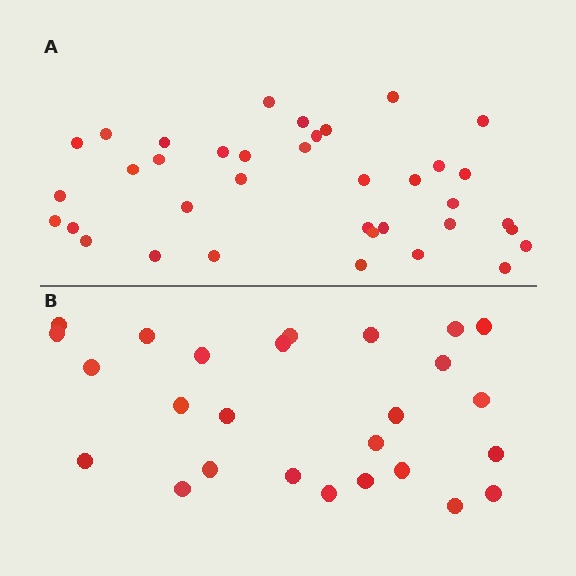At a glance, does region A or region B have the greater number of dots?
Region A (the top region) has more dots.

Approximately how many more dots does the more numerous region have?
Region A has roughly 12 or so more dots than region B.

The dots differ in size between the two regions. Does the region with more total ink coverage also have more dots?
No. Region B has more total ink coverage because its dots are larger, but region A actually contains more individual dots. Total area can be misleading — the number of items is what matters here.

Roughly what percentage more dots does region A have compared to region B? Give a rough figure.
About 40% more.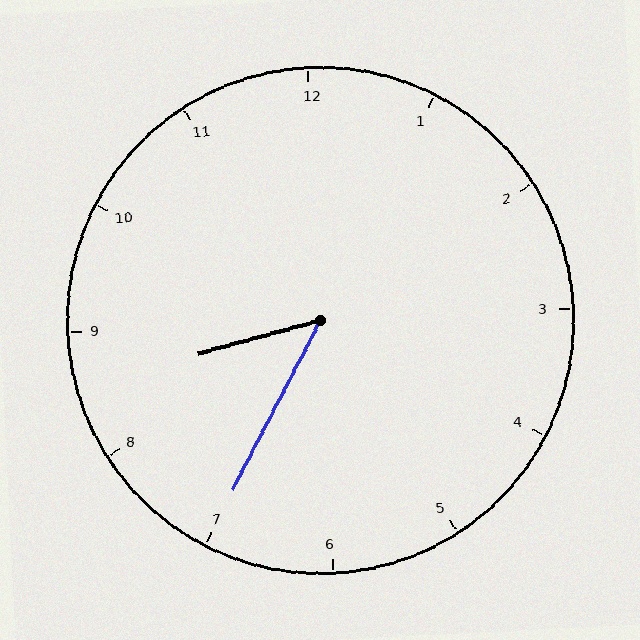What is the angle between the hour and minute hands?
Approximately 48 degrees.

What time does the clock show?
8:35.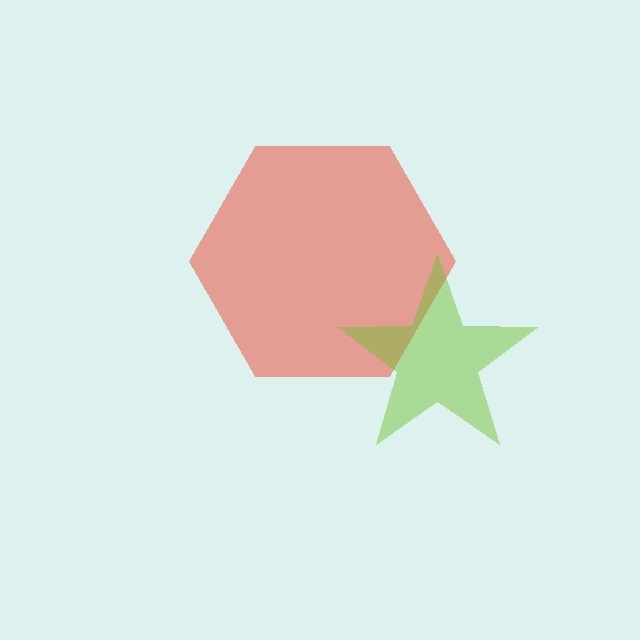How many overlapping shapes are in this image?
There are 2 overlapping shapes in the image.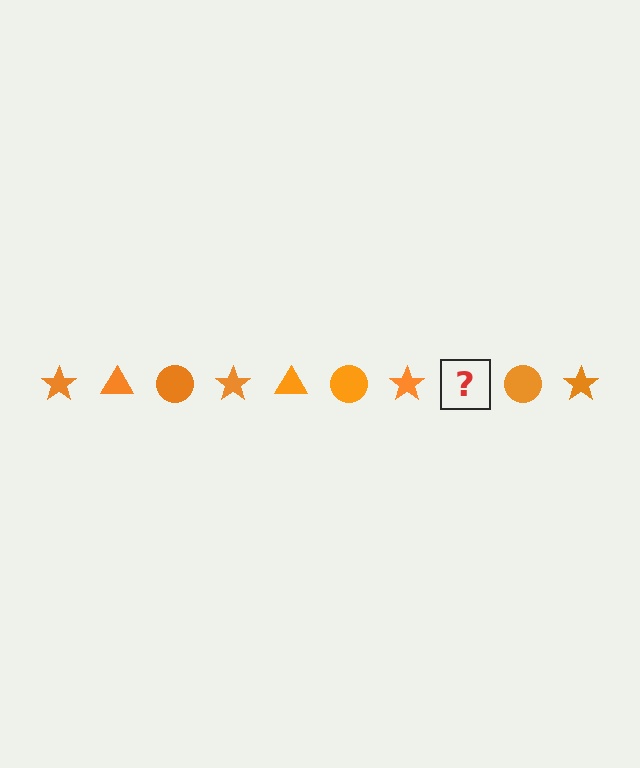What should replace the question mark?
The question mark should be replaced with an orange triangle.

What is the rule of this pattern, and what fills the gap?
The rule is that the pattern cycles through star, triangle, circle shapes in orange. The gap should be filled with an orange triangle.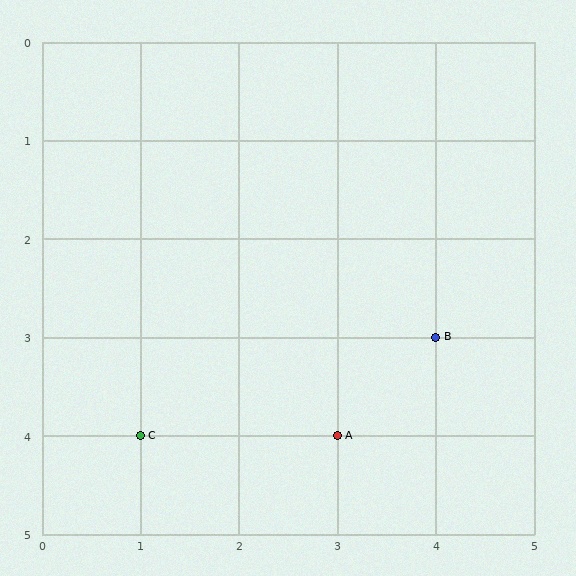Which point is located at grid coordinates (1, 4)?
Point C is at (1, 4).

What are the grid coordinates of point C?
Point C is at grid coordinates (1, 4).